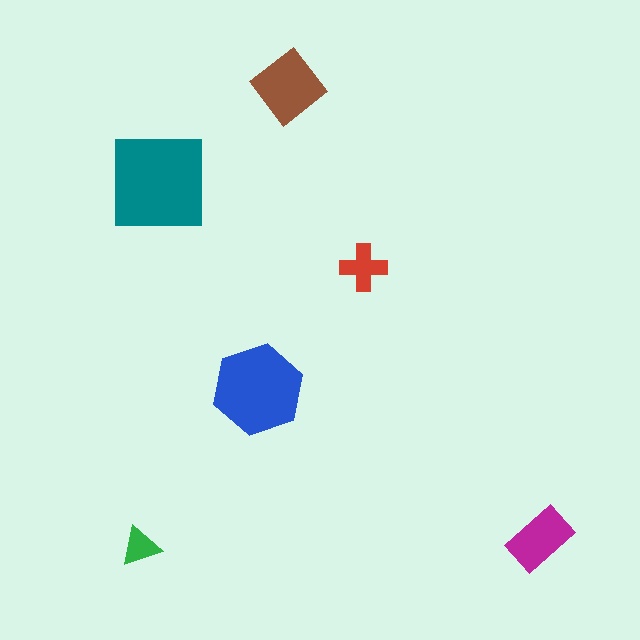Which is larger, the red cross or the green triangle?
The red cross.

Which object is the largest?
The teal square.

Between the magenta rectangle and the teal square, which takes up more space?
The teal square.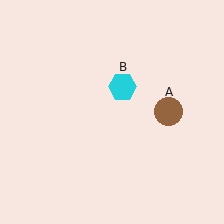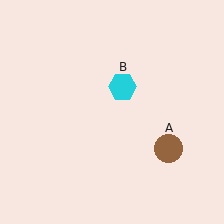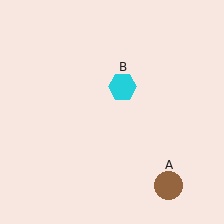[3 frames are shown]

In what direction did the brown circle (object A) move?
The brown circle (object A) moved down.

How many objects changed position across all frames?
1 object changed position: brown circle (object A).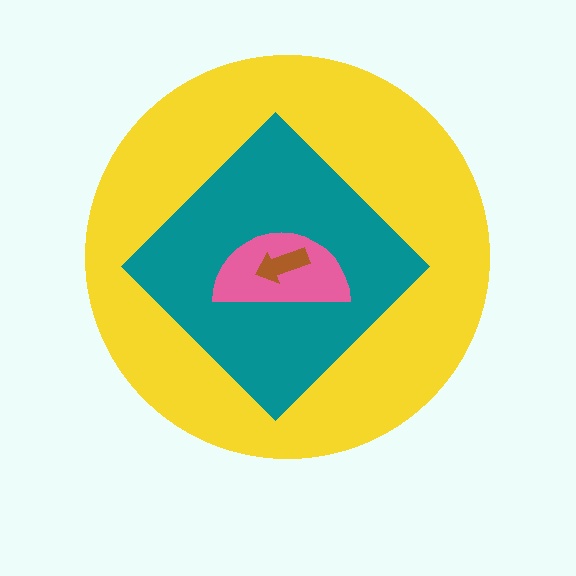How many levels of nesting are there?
4.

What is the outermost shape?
The yellow circle.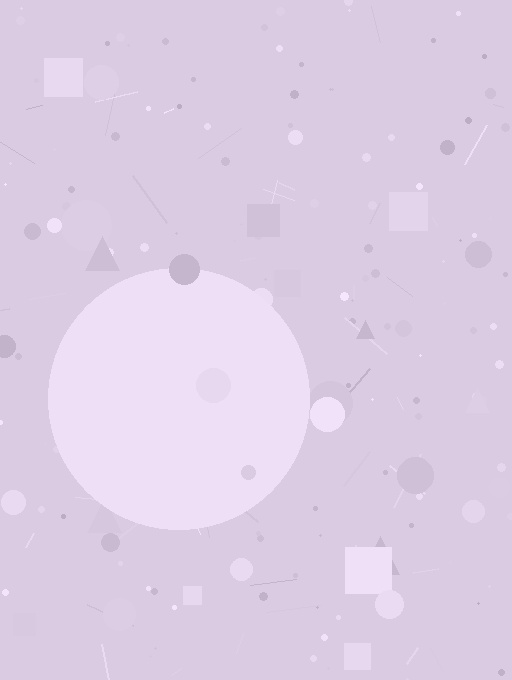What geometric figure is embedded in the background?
A circle is embedded in the background.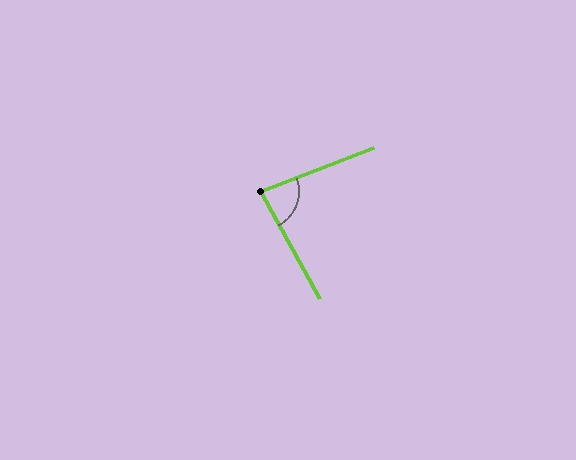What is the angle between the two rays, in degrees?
Approximately 82 degrees.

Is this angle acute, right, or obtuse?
It is acute.